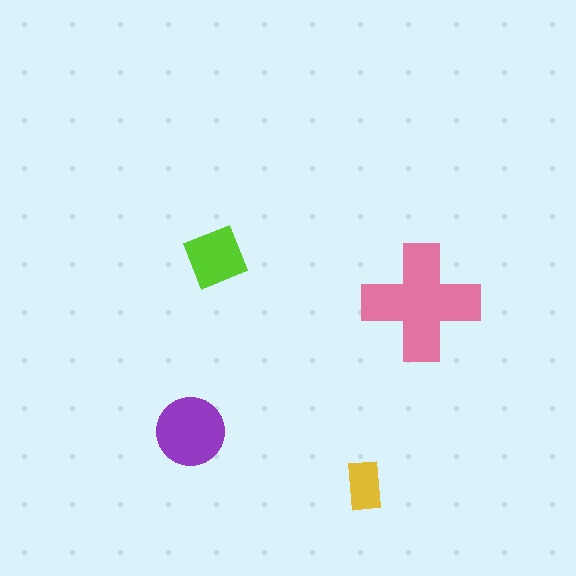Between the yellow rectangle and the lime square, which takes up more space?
The lime square.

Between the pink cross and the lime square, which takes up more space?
The pink cross.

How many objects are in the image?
There are 4 objects in the image.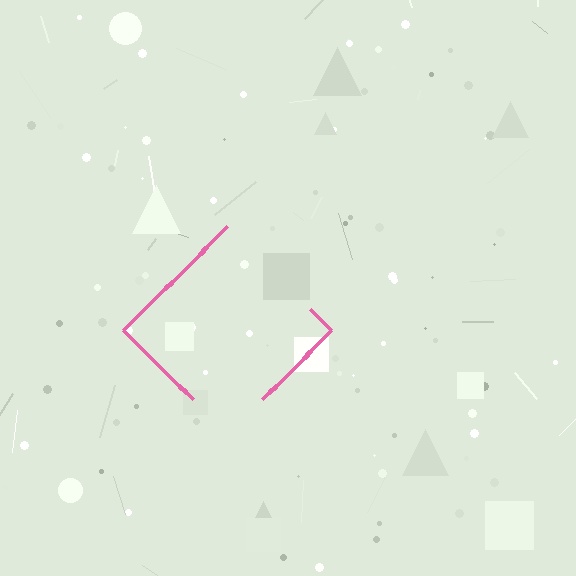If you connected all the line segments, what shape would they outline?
They would outline a diamond.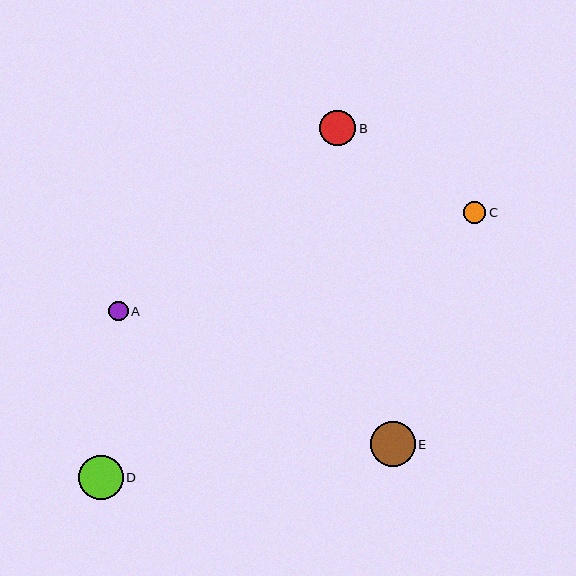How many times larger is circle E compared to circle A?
Circle E is approximately 2.3 times the size of circle A.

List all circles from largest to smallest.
From largest to smallest: E, D, B, C, A.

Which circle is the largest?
Circle E is the largest with a size of approximately 44 pixels.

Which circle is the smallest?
Circle A is the smallest with a size of approximately 19 pixels.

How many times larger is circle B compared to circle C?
Circle B is approximately 1.6 times the size of circle C.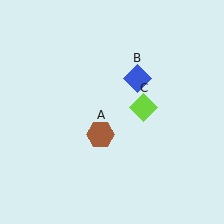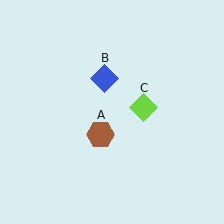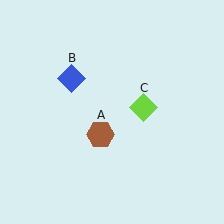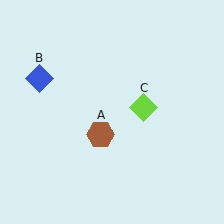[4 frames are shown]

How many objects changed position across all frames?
1 object changed position: blue diamond (object B).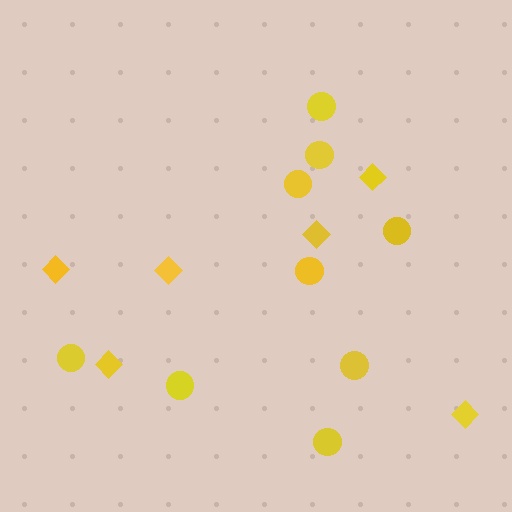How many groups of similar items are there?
There are 2 groups: one group of circles (9) and one group of diamonds (6).